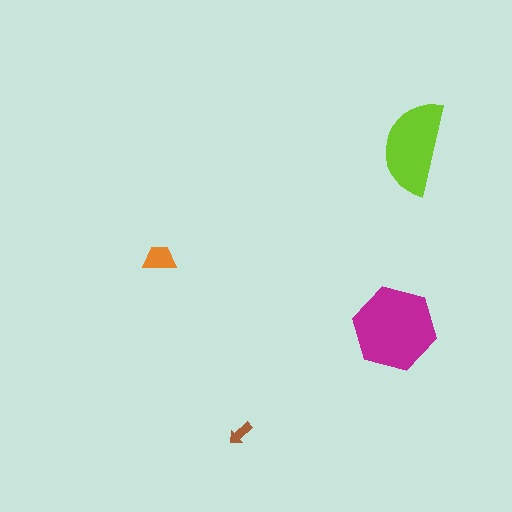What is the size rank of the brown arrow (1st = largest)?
4th.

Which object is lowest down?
The brown arrow is bottommost.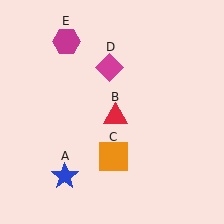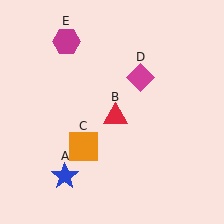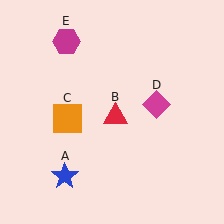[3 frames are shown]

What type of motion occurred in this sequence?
The orange square (object C), magenta diamond (object D) rotated clockwise around the center of the scene.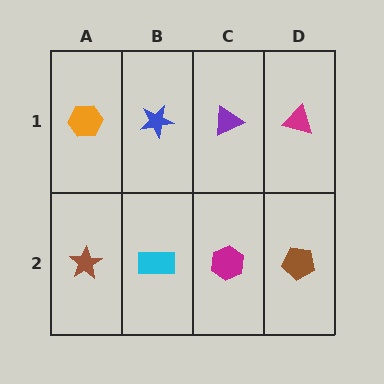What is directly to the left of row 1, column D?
A purple triangle.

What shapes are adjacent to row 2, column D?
A magenta triangle (row 1, column D), a magenta hexagon (row 2, column C).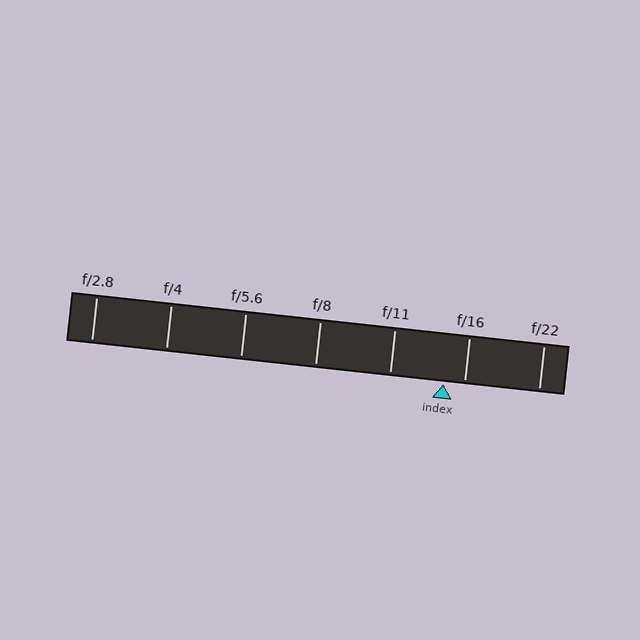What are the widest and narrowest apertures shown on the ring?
The widest aperture shown is f/2.8 and the narrowest is f/22.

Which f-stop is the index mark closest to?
The index mark is closest to f/16.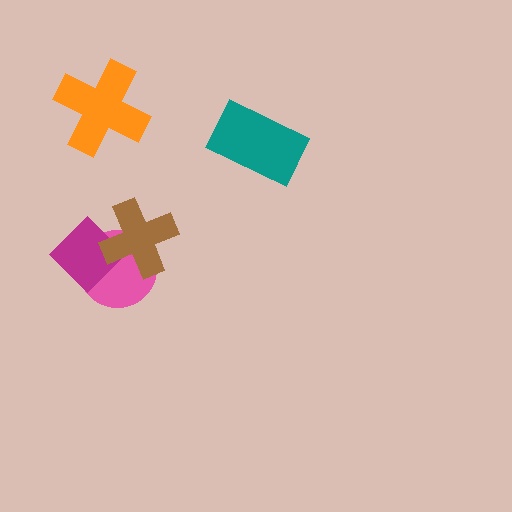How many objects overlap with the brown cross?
2 objects overlap with the brown cross.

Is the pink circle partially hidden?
Yes, it is partially covered by another shape.